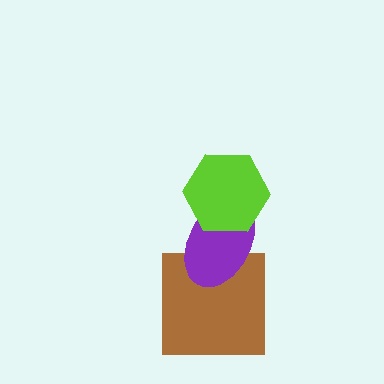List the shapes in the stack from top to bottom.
From top to bottom: the lime hexagon, the purple ellipse, the brown square.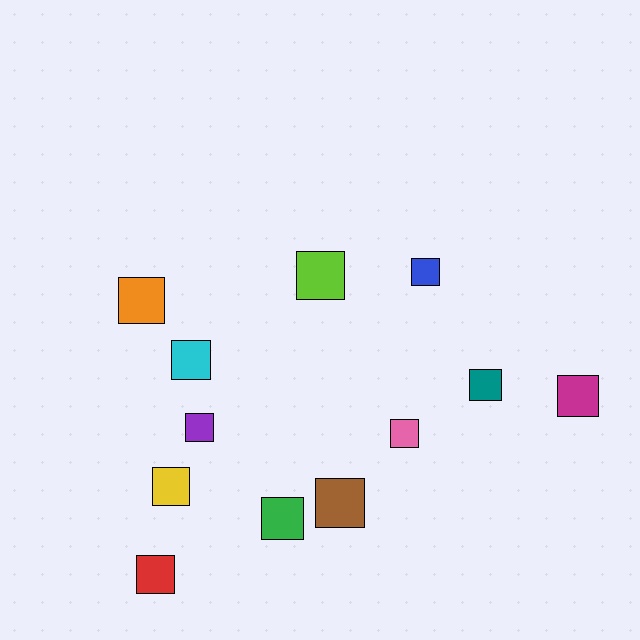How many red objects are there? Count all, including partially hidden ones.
There is 1 red object.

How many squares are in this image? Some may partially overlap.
There are 12 squares.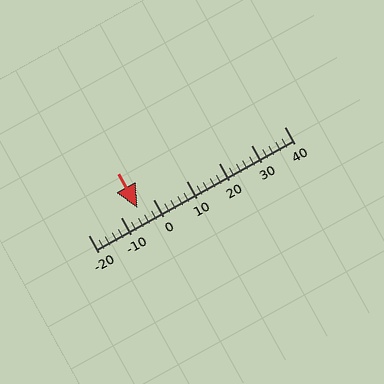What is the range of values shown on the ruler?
The ruler shows values from -20 to 40.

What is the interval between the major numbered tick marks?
The major tick marks are spaced 10 units apart.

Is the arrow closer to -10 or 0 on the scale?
The arrow is closer to 0.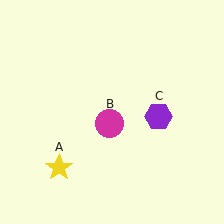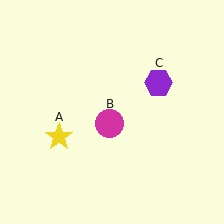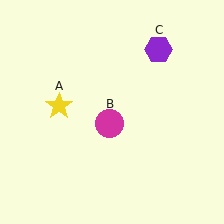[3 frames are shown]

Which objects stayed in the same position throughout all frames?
Magenta circle (object B) remained stationary.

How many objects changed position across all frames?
2 objects changed position: yellow star (object A), purple hexagon (object C).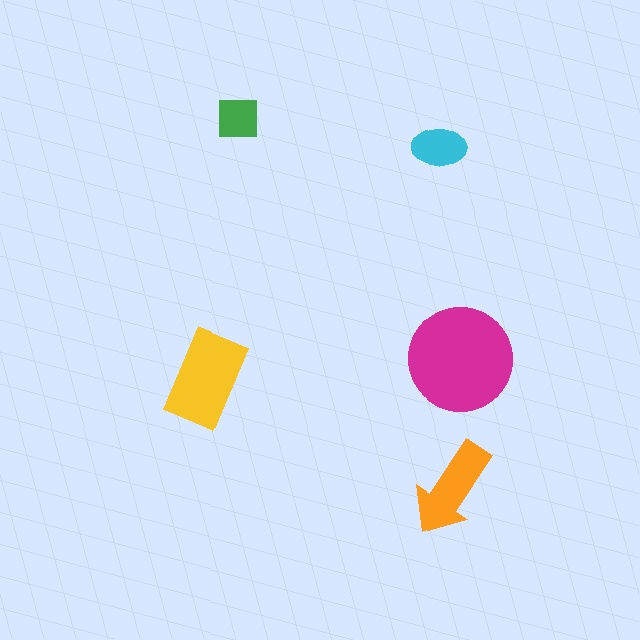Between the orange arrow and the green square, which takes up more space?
The orange arrow.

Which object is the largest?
The magenta circle.